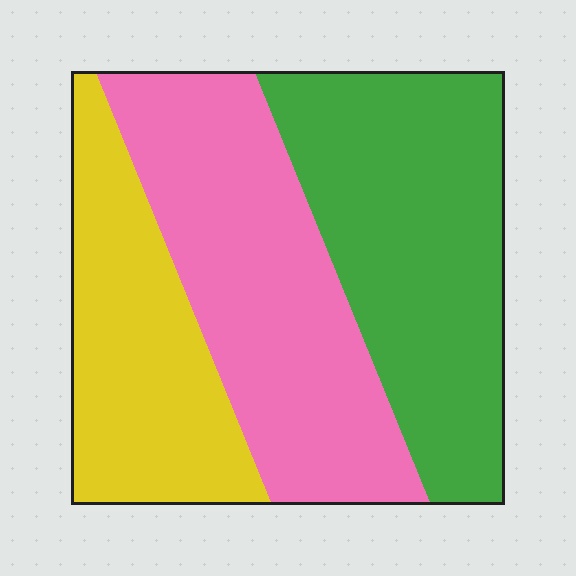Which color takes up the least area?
Yellow, at roughly 25%.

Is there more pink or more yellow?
Pink.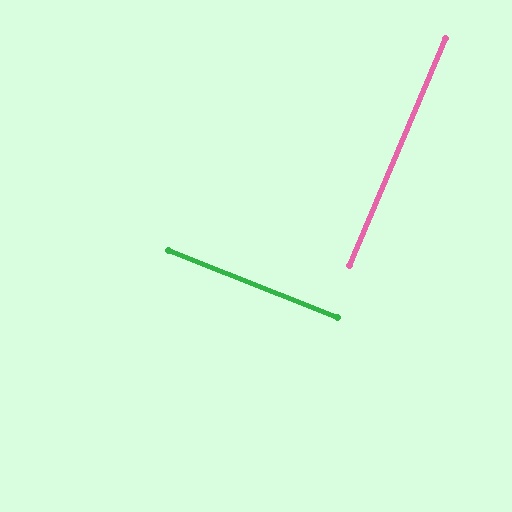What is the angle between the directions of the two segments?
Approximately 89 degrees.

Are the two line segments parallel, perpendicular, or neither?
Perpendicular — they meet at approximately 89°.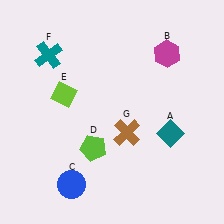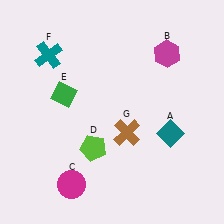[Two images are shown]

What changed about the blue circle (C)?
In Image 1, C is blue. In Image 2, it changed to magenta.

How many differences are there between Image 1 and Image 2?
There are 2 differences between the two images.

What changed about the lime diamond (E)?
In Image 1, E is lime. In Image 2, it changed to green.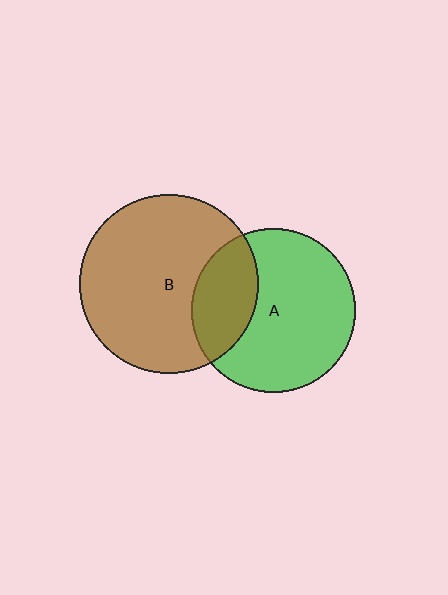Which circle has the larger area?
Circle B (brown).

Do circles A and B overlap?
Yes.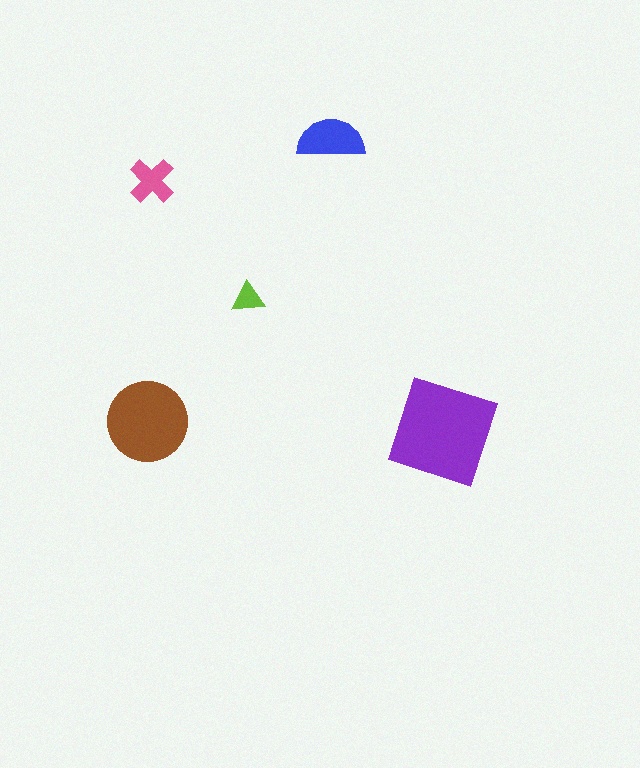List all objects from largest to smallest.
The purple square, the brown circle, the blue semicircle, the pink cross, the lime triangle.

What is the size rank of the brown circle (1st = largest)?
2nd.